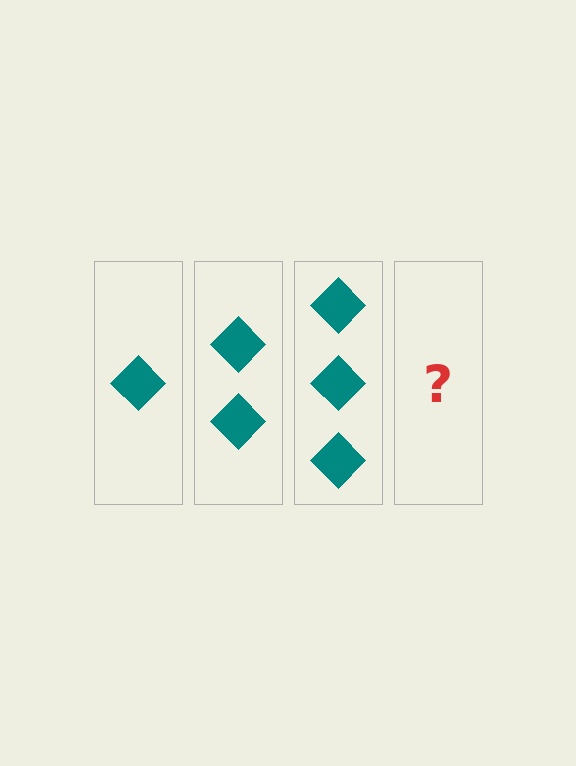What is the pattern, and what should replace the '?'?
The pattern is that each step adds one more diamond. The '?' should be 4 diamonds.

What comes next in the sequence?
The next element should be 4 diamonds.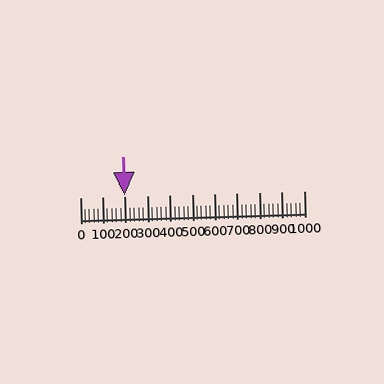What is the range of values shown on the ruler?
The ruler shows values from 0 to 1000.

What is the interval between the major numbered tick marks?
The major tick marks are spaced 100 units apart.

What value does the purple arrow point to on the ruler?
The purple arrow points to approximately 200.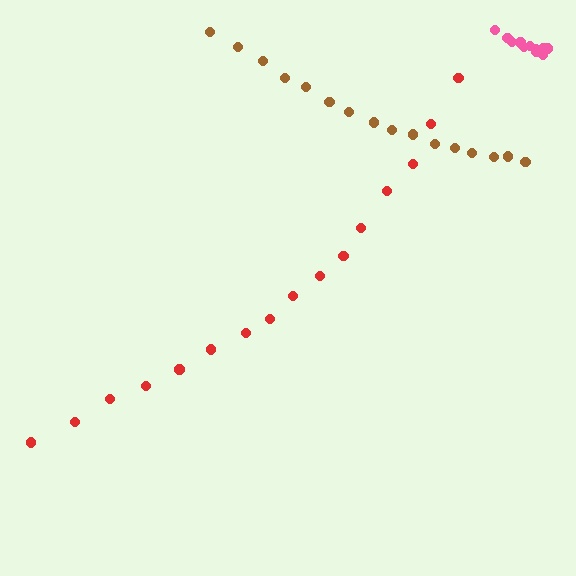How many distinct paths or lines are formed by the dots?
There are 3 distinct paths.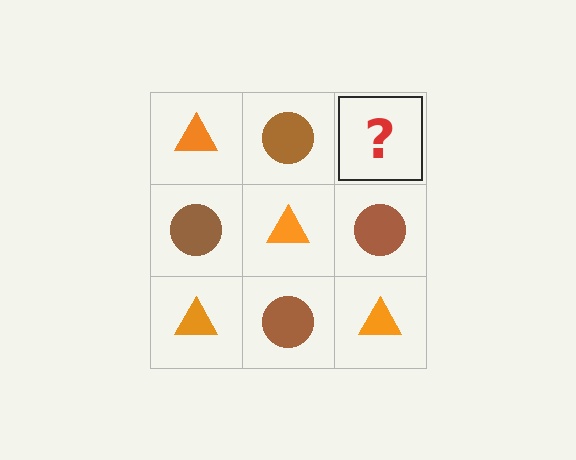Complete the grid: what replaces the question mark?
The question mark should be replaced with an orange triangle.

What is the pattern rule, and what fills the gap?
The rule is that it alternates orange triangle and brown circle in a checkerboard pattern. The gap should be filled with an orange triangle.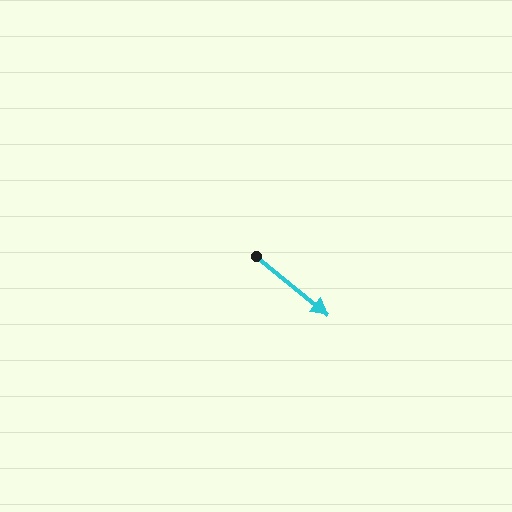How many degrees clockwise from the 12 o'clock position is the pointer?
Approximately 129 degrees.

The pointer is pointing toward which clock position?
Roughly 4 o'clock.